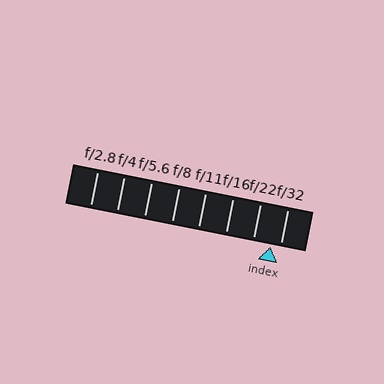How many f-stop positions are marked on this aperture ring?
There are 8 f-stop positions marked.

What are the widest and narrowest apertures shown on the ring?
The widest aperture shown is f/2.8 and the narrowest is f/32.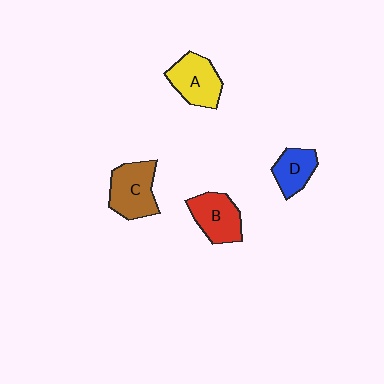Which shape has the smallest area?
Shape D (blue).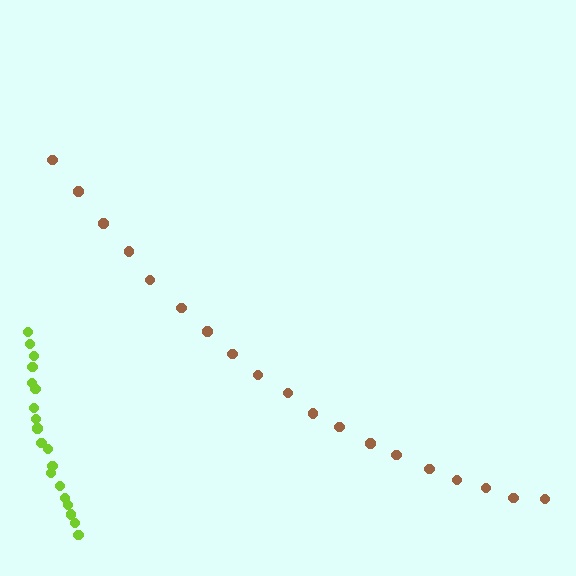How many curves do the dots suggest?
There are 2 distinct paths.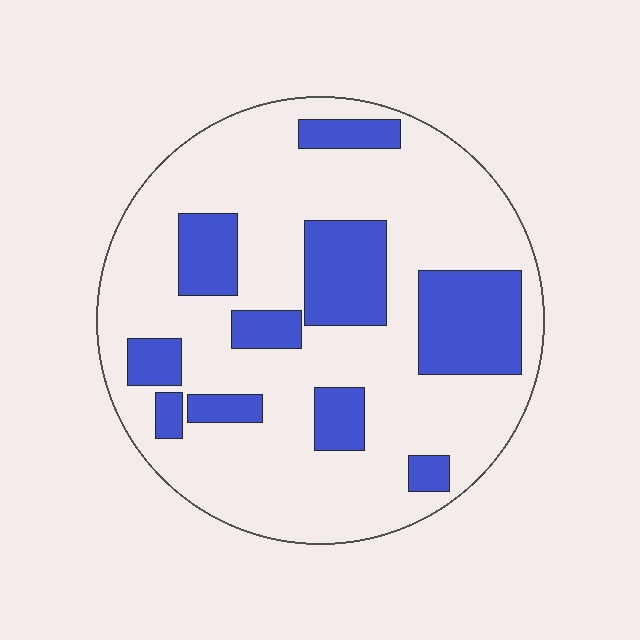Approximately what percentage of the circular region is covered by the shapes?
Approximately 25%.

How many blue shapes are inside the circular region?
10.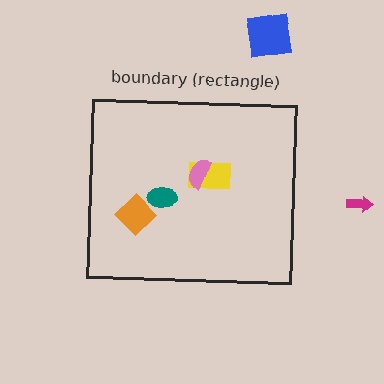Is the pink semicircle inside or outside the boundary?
Inside.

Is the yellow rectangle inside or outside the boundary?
Inside.